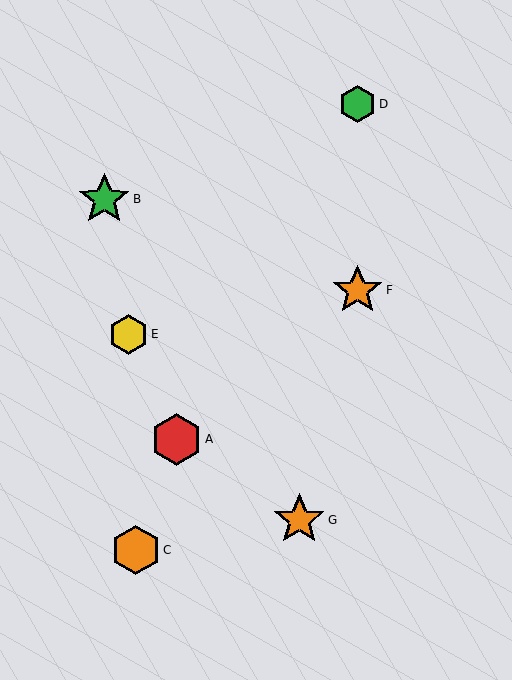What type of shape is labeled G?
Shape G is an orange star.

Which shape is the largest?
The orange star (labeled G) is the largest.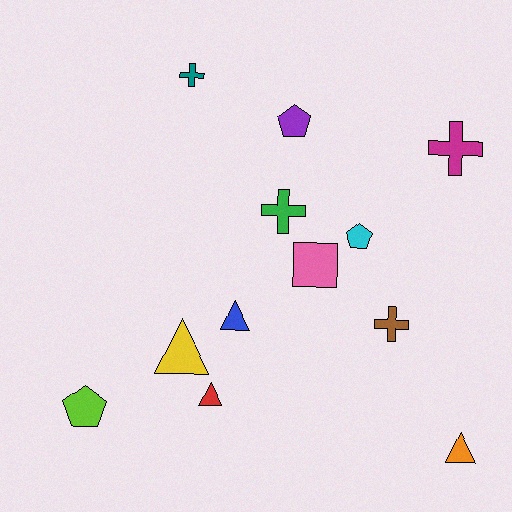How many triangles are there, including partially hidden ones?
There are 4 triangles.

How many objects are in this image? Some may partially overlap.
There are 12 objects.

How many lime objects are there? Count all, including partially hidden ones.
There is 1 lime object.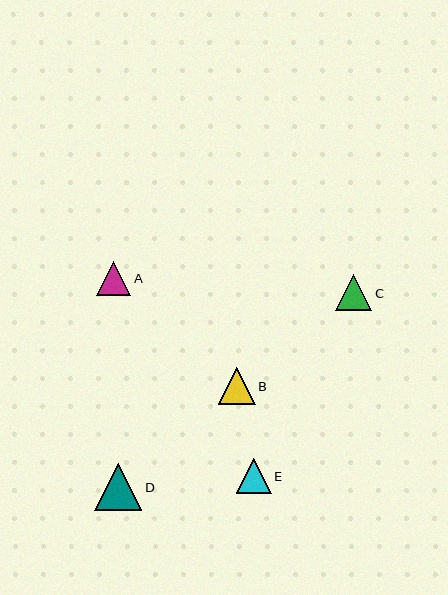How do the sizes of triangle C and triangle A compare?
Triangle C and triangle A are approximately the same size.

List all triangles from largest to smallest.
From largest to smallest: D, B, C, E, A.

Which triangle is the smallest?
Triangle A is the smallest with a size of approximately 34 pixels.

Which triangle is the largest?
Triangle D is the largest with a size of approximately 47 pixels.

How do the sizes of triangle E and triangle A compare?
Triangle E and triangle A are approximately the same size.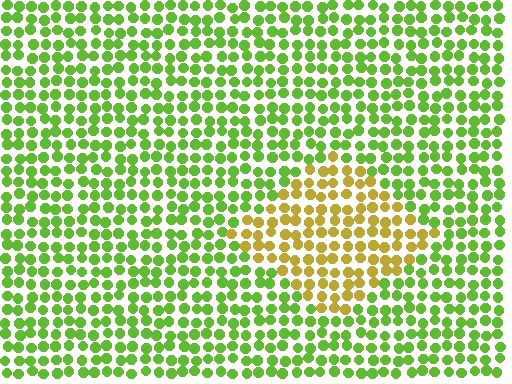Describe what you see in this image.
The image is filled with small lime elements in a uniform arrangement. A diamond-shaped region is visible where the elements are tinted to a slightly different hue, forming a subtle color boundary.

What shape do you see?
I see a diamond.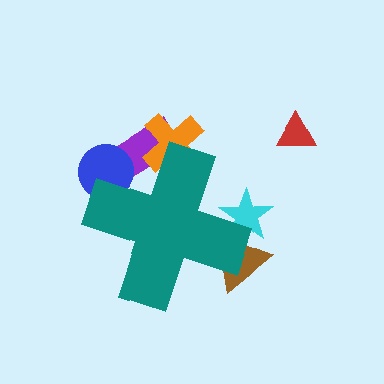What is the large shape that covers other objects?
A teal cross.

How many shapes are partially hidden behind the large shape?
5 shapes are partially hidden.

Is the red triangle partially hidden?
No, the red triangle is fully visible.